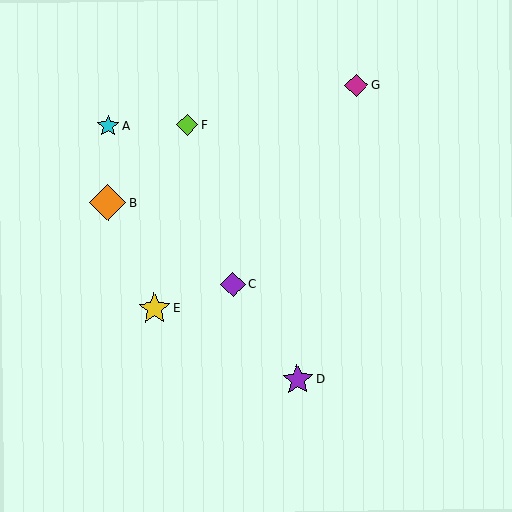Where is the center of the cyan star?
The center of the cyan star is at (108, 126).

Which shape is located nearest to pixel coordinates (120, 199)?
The orange diamond (labeled B) at (108, 203) is nearest to that location.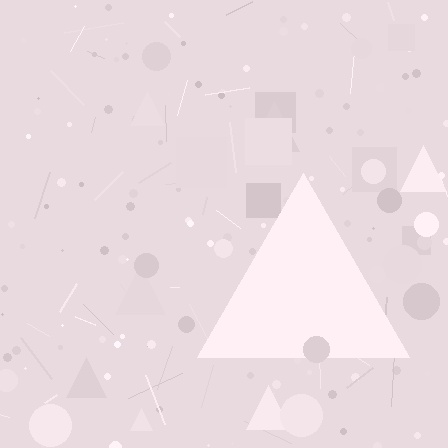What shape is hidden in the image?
A triangle is hidden in the image.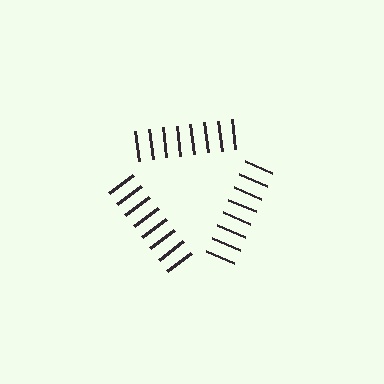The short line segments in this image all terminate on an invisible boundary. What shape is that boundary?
An illusory triangle — the line segments terminate on its edges but no continuous stroke is drawn.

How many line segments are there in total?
24 — 8 along each of the 3 edges.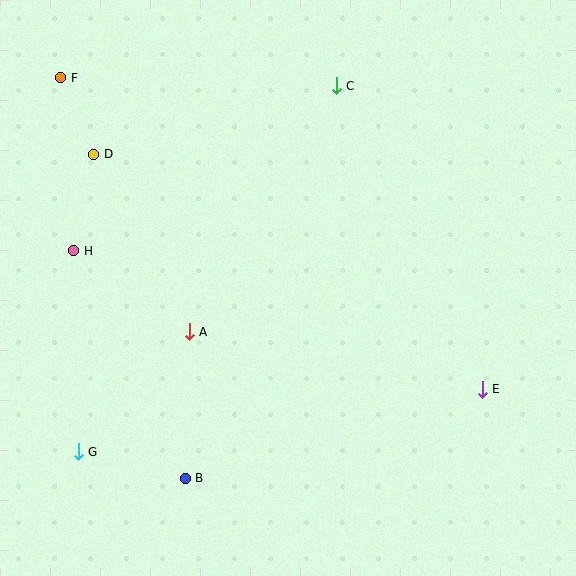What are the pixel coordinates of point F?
Point F is at (61, 78).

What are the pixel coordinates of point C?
Point C is at (336, 86).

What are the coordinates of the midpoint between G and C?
The midpoint between G and C is at (207, 269).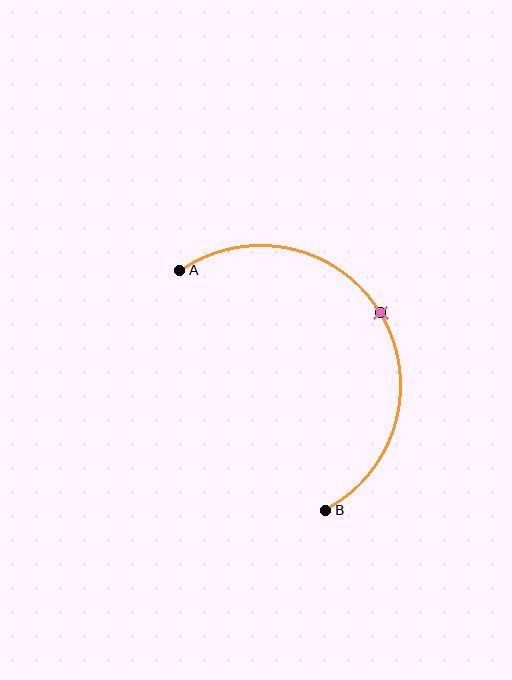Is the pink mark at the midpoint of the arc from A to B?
Yes. The pink mark lies on the arc at equal arc-length from both A and B — it is the arc midpoint.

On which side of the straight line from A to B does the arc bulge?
The arc bulges to the right of the straight line connecting A and B.